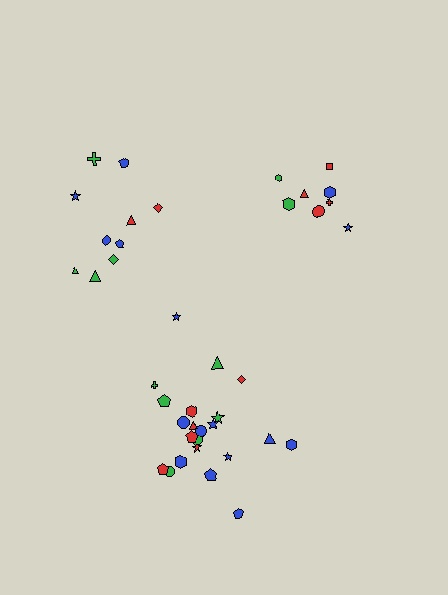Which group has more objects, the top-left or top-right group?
The top-left group.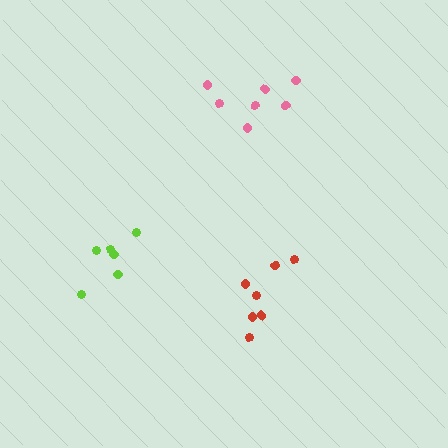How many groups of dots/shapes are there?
There are 3 groups.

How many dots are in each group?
Group 1: 7 dots, Group 2: 7 dots, Group 3: 6 dots (20 total).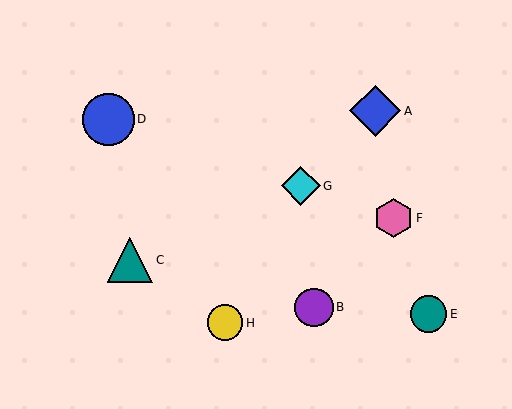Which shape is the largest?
The blue circle (labeled D) is the largest.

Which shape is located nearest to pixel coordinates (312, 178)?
The cyan diamond (labeled G) at (301, 186) is nearest to that location.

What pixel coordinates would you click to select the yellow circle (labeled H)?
Click at (225, 323) to select the yellow circle H.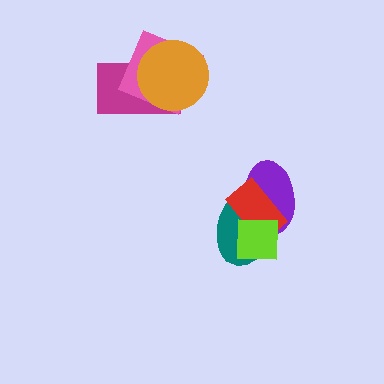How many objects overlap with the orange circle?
2 objects overlap with the orange circle.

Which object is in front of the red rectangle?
The lime square is in front of the red rectangle.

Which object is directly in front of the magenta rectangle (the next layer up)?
The pink square is directly in front of the magenta rectangle.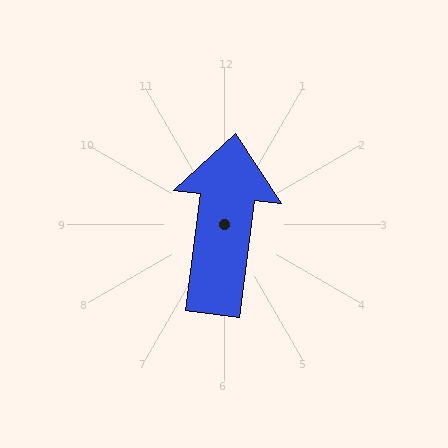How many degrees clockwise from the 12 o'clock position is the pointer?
Approximately 7 degrees.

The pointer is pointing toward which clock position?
Roughly 12 o'clock.